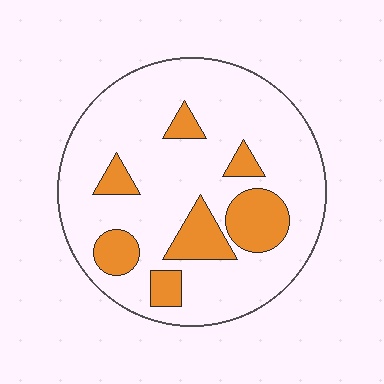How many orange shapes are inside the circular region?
7.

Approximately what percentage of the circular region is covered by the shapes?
Approximately 20%.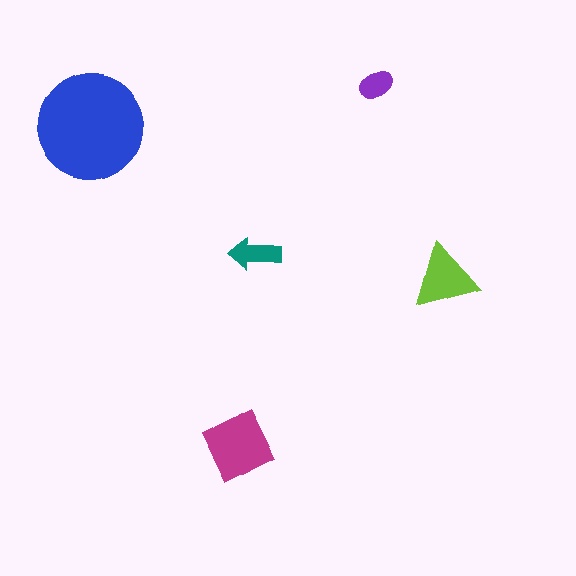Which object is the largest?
The blue circle.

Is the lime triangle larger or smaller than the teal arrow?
Larger.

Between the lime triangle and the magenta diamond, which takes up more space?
The magenta diamond.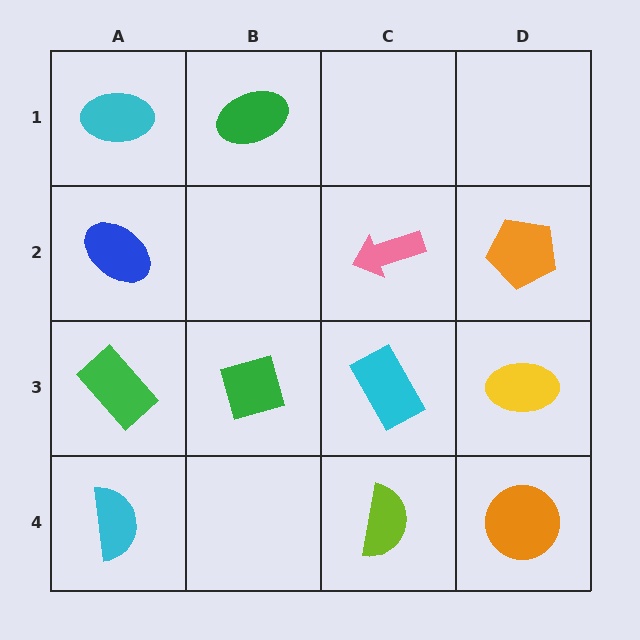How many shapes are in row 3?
4 shapes.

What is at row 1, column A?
A cyan ellipse.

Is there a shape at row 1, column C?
No, that cell is empty.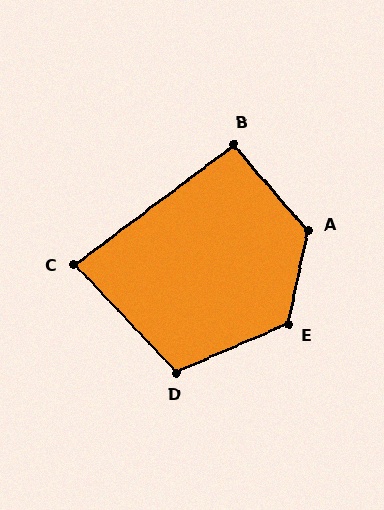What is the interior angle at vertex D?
Approximately 110 degrees (obtuse).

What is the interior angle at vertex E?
Approximately 125 degrees (obtuse).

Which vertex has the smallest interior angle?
C, at approximately 83 degrees.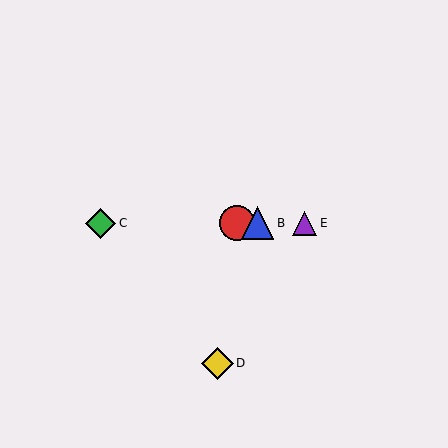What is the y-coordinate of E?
Object E is at y≈223.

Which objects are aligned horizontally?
Objects A, B, C, E are aligned horizontally.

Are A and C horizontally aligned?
Yes, both are at y≈223.